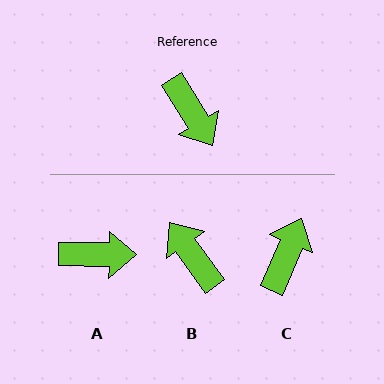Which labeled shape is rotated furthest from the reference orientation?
B, about 176 degrees away.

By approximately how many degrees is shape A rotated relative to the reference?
Approximately 58 degrees counter-clockwise.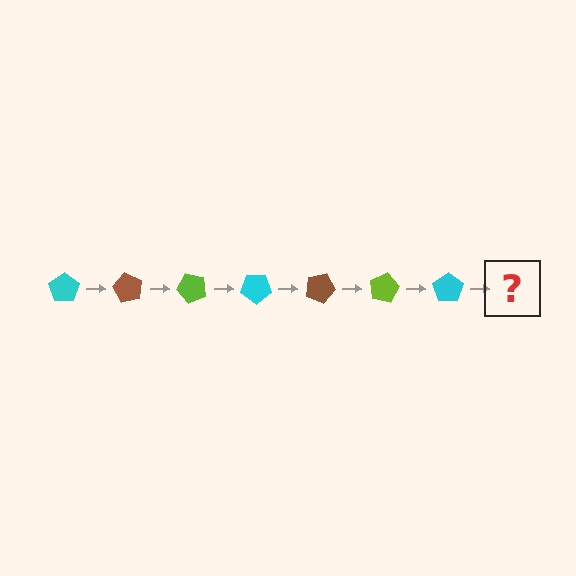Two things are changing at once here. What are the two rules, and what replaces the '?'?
The two rules are that it rotates 60 degrees each step and the color cycles through cyan, brown, and lime. The '?' should be a brown pentagon, rotated 420 degrees from the start.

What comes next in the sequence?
The next element should be a brown pentagon, rotated 420 degrees from the start.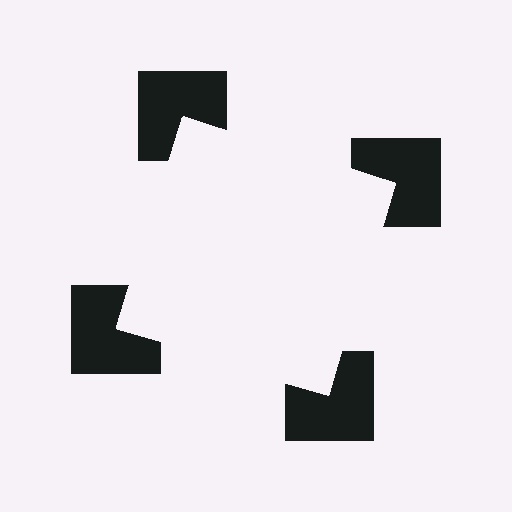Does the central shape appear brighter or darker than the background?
It typically appears slightly brighter than the background, even though no actual brightness change is drawn.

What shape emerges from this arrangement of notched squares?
An illusory square — its edges are inferred from the aligned wedge cuts in the notched squares, not physically drawn.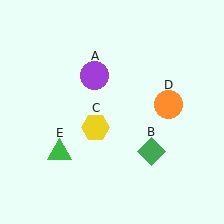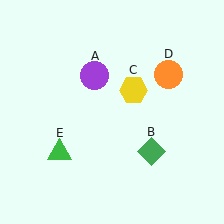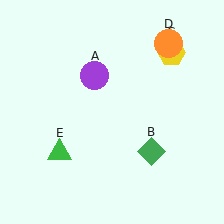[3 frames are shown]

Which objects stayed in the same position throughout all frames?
Purple circle (object A) and green diamond (object B) and green triangle (object E) remained stationary.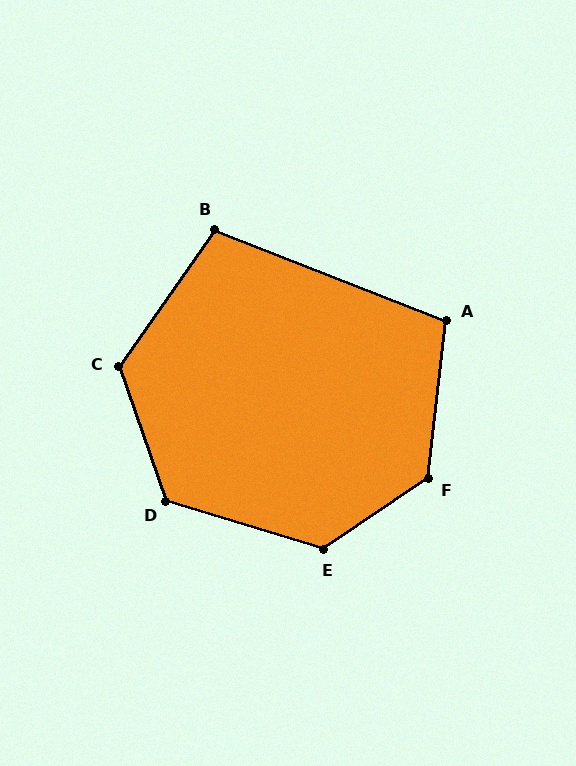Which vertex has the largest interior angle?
F, at approximately 130 degrees.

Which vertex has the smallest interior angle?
B, at approximately 104 degrees.